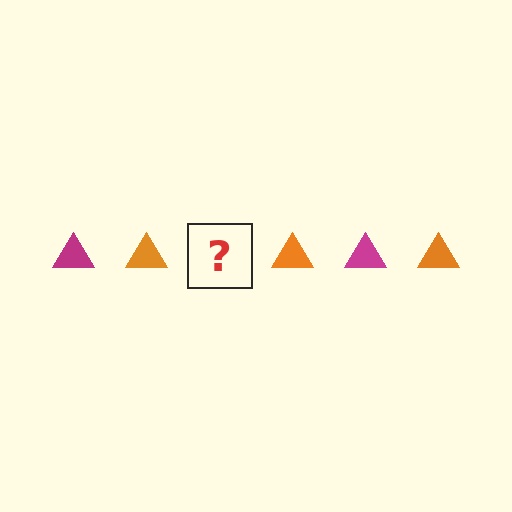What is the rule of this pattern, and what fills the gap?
The rule is that the pattern cycles through magenta, orange triangles. The gap should be filled with a magenta triangle.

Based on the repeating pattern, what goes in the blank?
The blank should be a magenta triangle.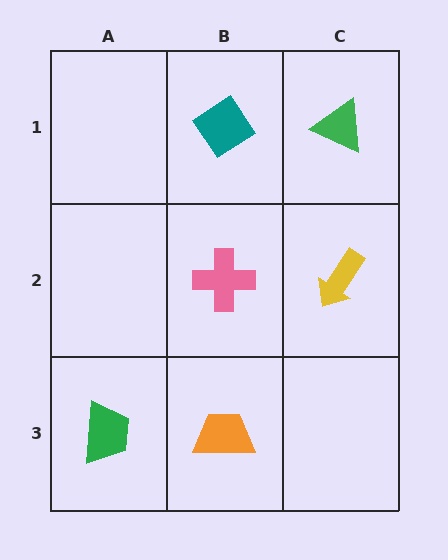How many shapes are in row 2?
2 shapes.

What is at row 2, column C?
A yellow arrow.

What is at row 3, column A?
A green trapezoid.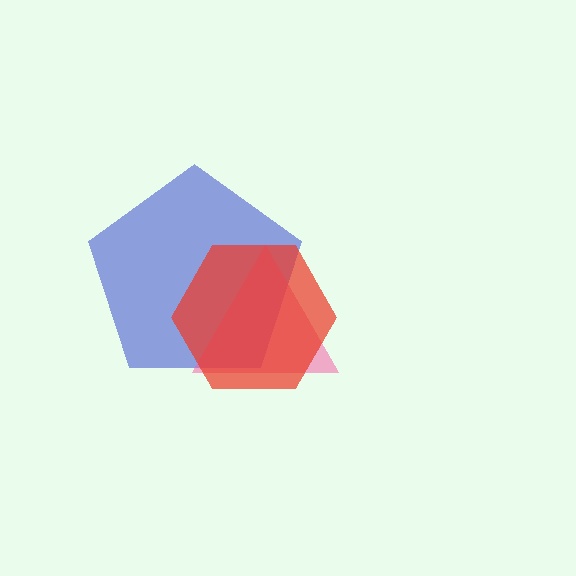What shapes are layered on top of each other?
The layered shapes are: a blue pentagon, a pink triangle, a red hexagon.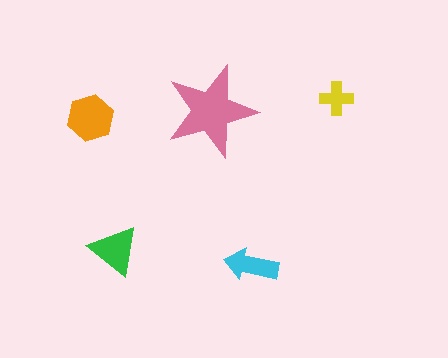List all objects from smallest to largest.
The yellow cross, the cyan arrow, the green triangle, the orange hexagon, the pink star.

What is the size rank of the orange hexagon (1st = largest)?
2nd.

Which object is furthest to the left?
The orange hexagon is leftmost.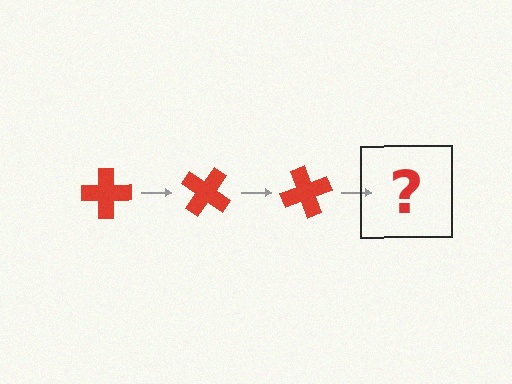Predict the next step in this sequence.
The next step is a red cross rotated 105 degrees.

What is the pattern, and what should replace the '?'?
The pattern is that the cross rotates 35 degrees each step. The '?' should be a red cross rotated 105 degrees.